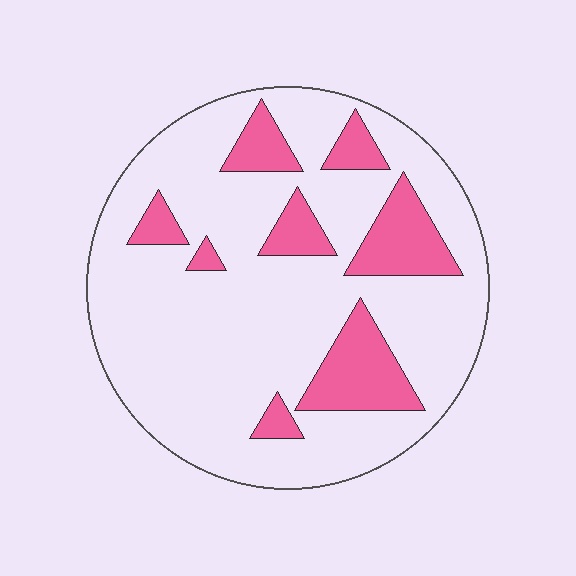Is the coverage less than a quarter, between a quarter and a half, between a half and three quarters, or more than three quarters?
Less than a quarter.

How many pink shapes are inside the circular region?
8.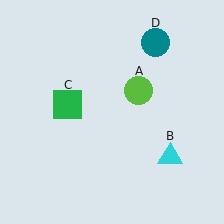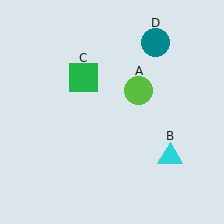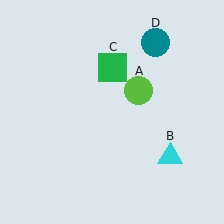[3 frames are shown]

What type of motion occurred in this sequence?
The green square (object C) rotated clockwise around the center of the scene.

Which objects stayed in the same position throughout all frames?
Lime circle (object A) and cyan triangle (object B) and teal circle (object D) remained stationary.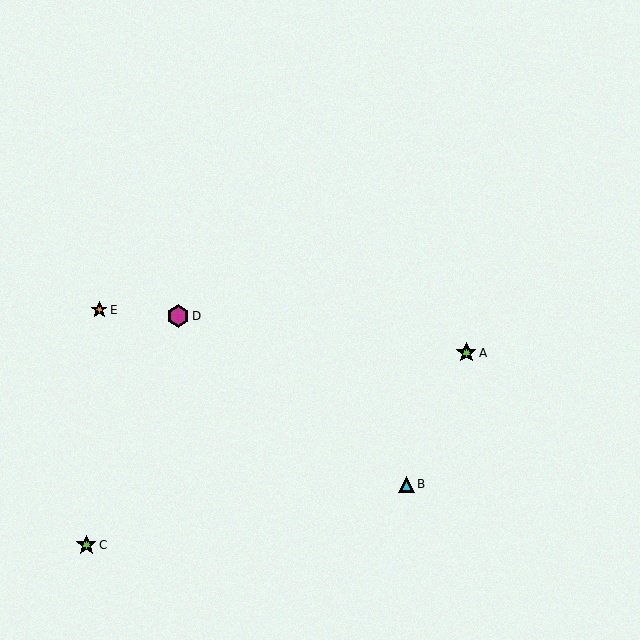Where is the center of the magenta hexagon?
The center of the magenta hexagon is at (178, 316).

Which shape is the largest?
The magenta hexagon (labeled D) is the largest.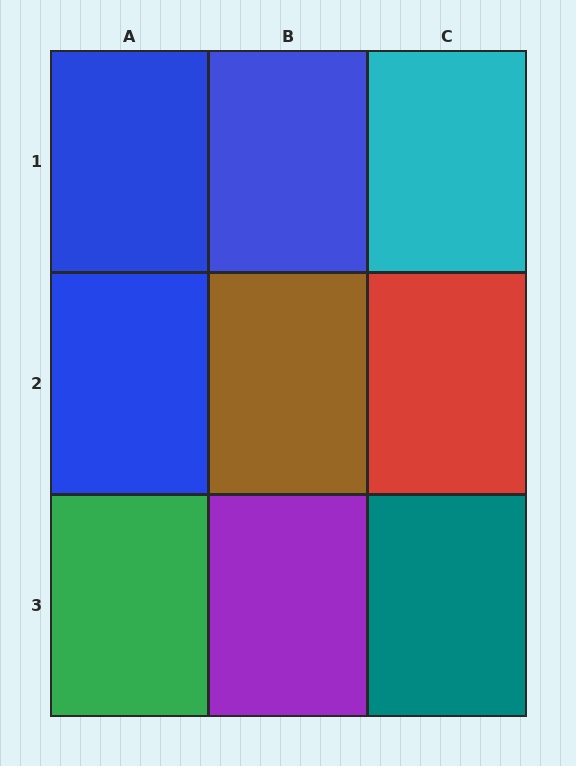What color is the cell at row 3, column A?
Green.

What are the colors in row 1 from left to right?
Blue, blue, cyan.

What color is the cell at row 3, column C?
Teal.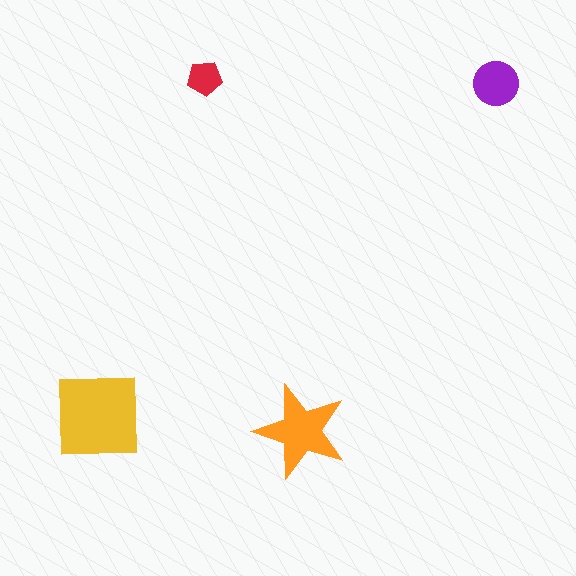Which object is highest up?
The red pentagon is topmost.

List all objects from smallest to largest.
The red pentagon, the purple circle, the orange star, the yellow square.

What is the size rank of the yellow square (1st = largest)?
1st.